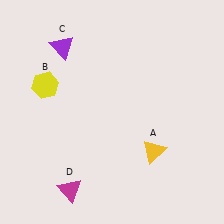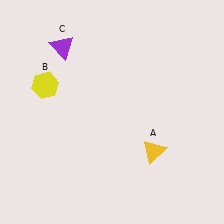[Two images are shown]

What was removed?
The magenta triangle (D) was removed in Image 2.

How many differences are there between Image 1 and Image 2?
There is 1 difference between the two images.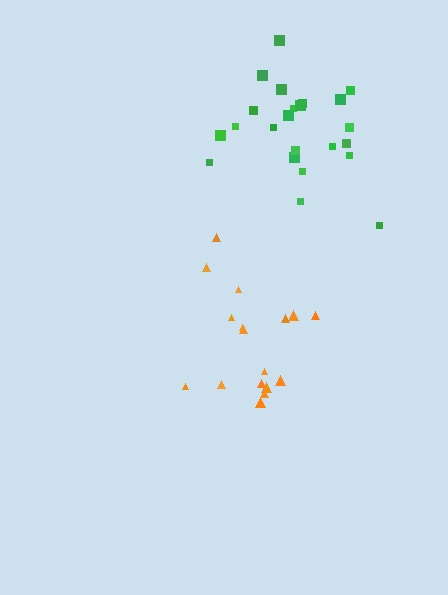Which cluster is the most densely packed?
Green.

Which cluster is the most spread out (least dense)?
Orange.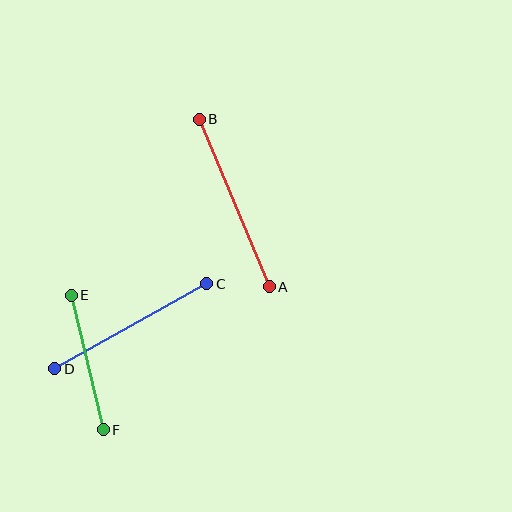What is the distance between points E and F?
The distance is approximately 138 pixels.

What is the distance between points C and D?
The distance is approximately 174 pixels.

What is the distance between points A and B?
The distance is approximately 181 pixels.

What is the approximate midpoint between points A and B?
The midpoint is at approximately (234, 203) pixels.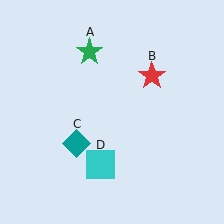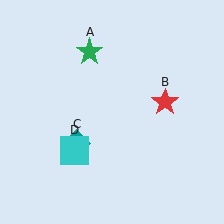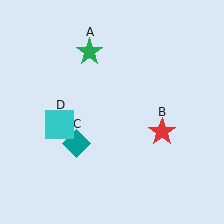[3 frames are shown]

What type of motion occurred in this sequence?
The red star (object B), cyan square (object D) rotated clockwise around the center of the scene.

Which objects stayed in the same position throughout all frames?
Green star (object A) and teal diamond (object C) remained stationary.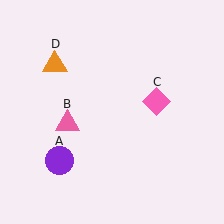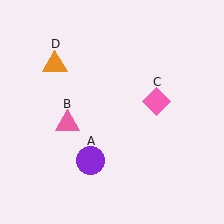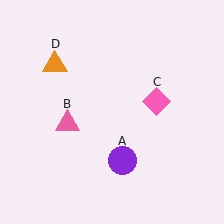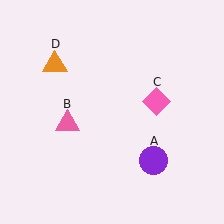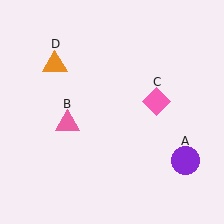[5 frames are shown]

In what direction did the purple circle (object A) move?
The purple circle (object A) moved right.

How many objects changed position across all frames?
1 object changed position: purple circle (object A).